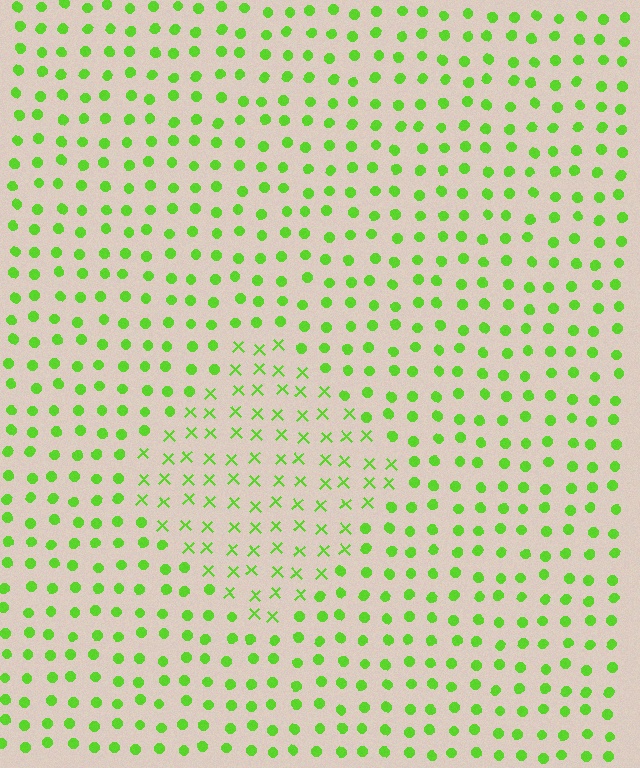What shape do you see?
I see a diamond.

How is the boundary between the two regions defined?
The boundary is defined by a change in element shape: X marks inside vs. circles outside. All elements share the same color and spacing.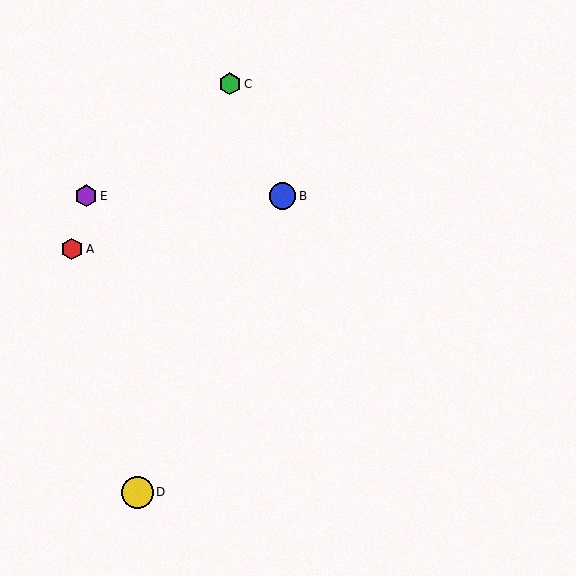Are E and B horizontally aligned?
Yes, both are at y≈196.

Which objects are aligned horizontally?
Objects B, E are aligned horizontally.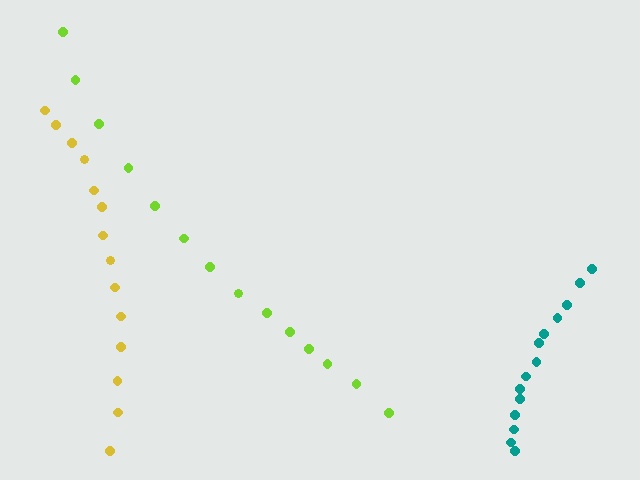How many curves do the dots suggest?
There are 3 distinct paths.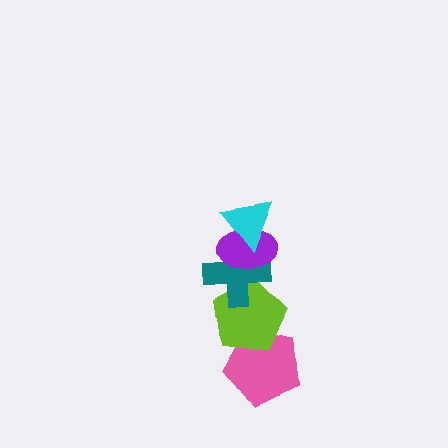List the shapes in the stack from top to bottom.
From top to bottom: the cyan triangle, the purple ellipse, the teal cross, the lime pentagon, the pink pentagon.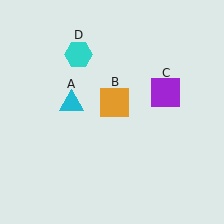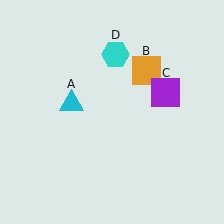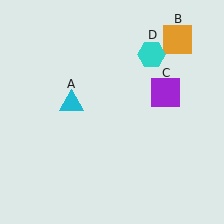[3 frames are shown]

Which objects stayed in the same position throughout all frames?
Cyan triangle (object A) and purple square (object C) remained stationary.